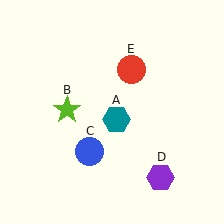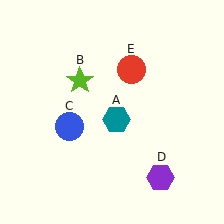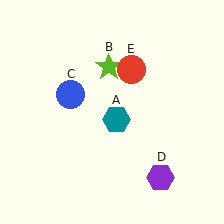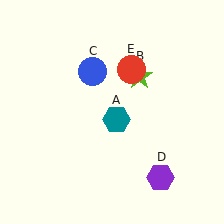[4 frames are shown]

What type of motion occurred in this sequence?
The lime star (object B), blue circle (object C) rotated clockwise around the center of the scene.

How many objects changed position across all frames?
2 objects changed position: lime star (object B), blue circle (object C).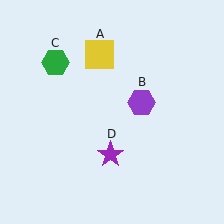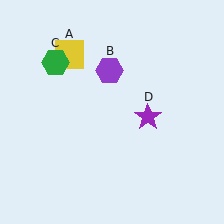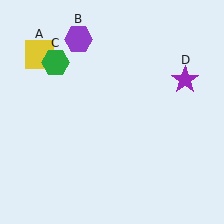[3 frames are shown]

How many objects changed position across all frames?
3 objects changed position: yellow square (object A), purple hexagon (object B), purple star (object D).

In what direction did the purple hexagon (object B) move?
The purple hexagon (object B) moved up and to the left.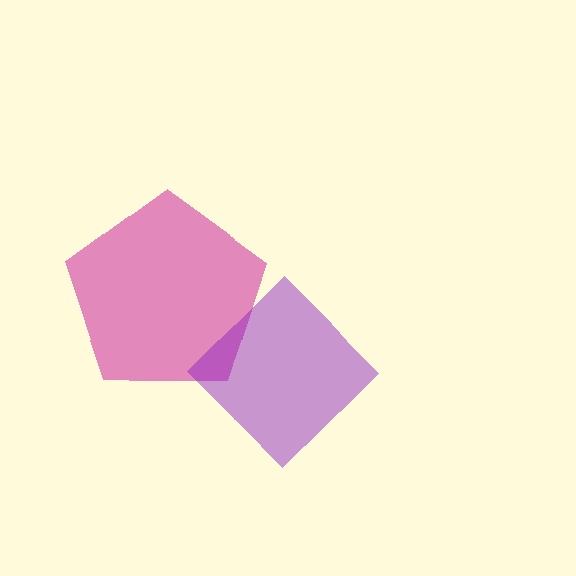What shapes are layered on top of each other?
The layered shapes are: a magenta pentagon, a purple diamond.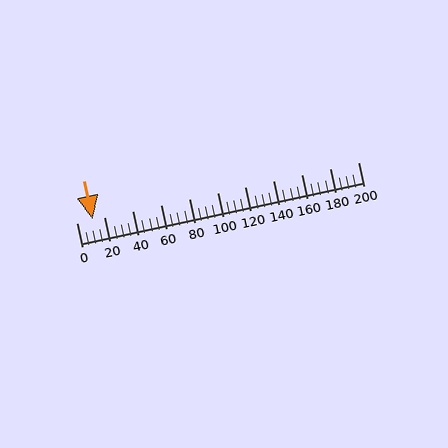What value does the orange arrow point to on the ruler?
The orange arrow points to approximately 11.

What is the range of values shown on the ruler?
The ruler shows values from 0 to 200.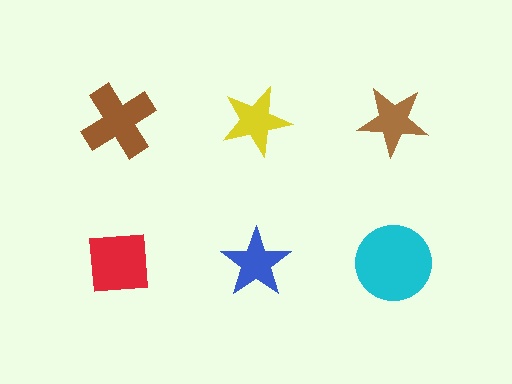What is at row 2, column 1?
A red square.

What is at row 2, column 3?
A cyan circle.